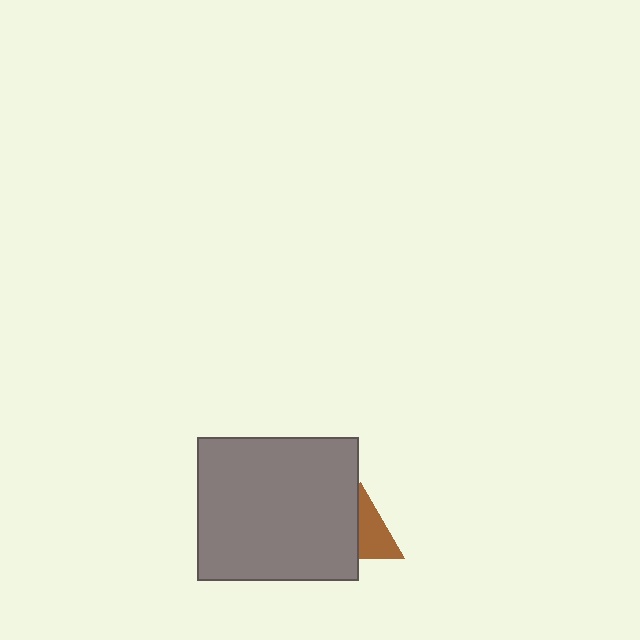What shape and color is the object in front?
The object in front is a gray rectangle.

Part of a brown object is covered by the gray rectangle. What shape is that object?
It is a triangle.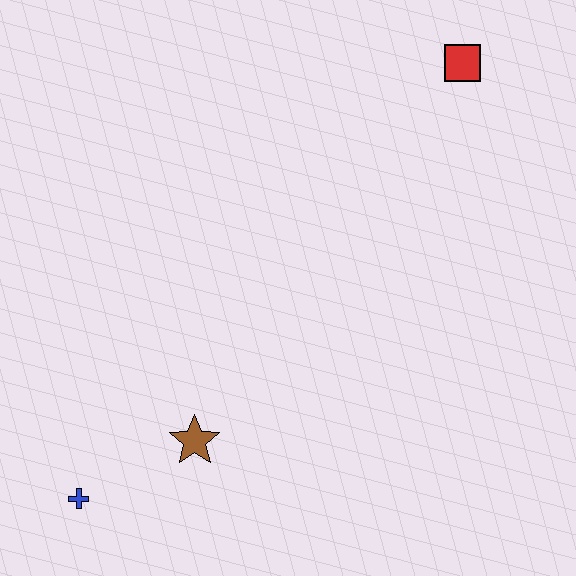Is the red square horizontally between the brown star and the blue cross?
No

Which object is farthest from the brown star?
The red square is farthest from the brown star.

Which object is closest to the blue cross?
The brown star is closest to the blue cross.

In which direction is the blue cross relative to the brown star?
The blue cross is to the left of the brown star.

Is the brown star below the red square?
Yes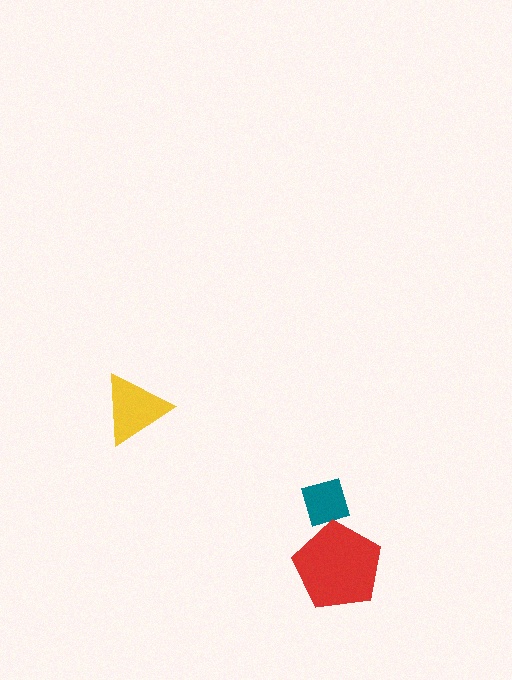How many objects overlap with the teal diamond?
1 object overlaps with the teal diamond.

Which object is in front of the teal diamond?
The red pentagon is in front of the teal diamond.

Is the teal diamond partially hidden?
Yes, it is partially covered by another shape.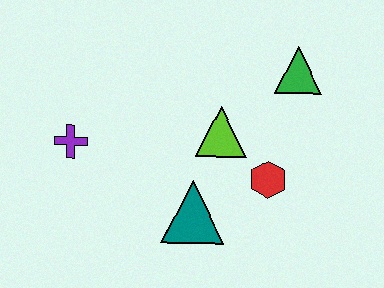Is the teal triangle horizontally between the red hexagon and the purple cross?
Yes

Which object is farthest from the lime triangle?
The purple cross is farthest from the lime triangle.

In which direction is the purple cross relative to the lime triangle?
The purple cross is to the left of the lime triangle.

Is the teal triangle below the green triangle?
Yes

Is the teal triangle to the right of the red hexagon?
No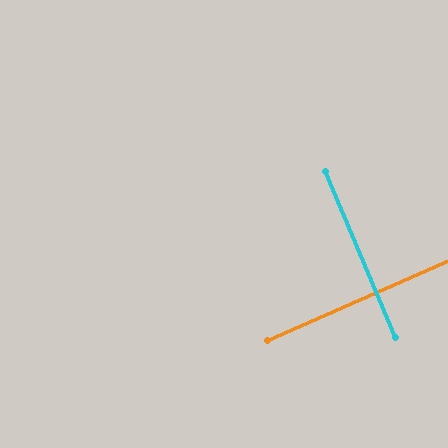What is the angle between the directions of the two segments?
Approximately 89 degrees.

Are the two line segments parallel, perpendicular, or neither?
Perpendicular — they meet at approximately 89°.